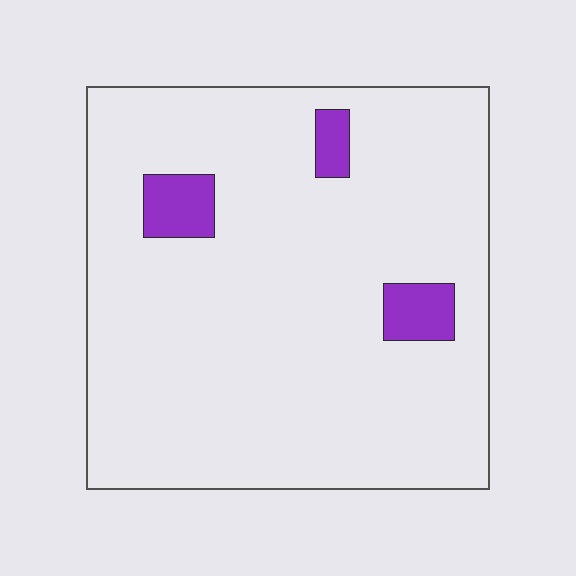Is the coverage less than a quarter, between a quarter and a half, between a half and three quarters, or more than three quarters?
Less than a quarter.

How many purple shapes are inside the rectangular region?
3.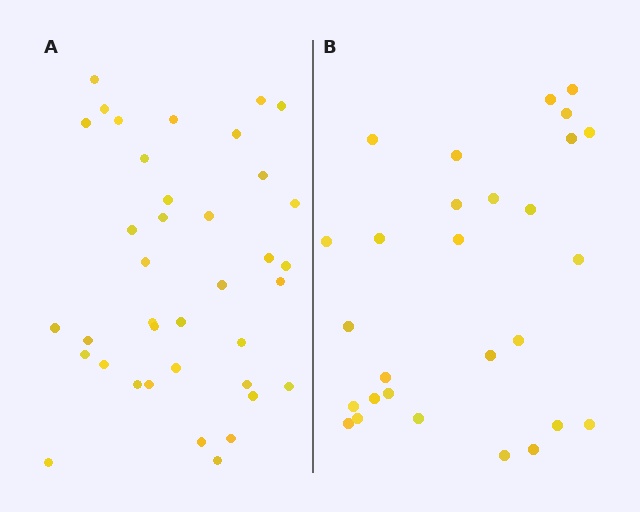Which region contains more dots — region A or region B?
Region A (the left region) has more dots.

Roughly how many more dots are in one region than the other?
Region A has roughly 10 or so more dots than region B.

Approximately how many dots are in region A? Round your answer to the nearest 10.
About 40 dots. (The exact count is 38, which rounds to 40.)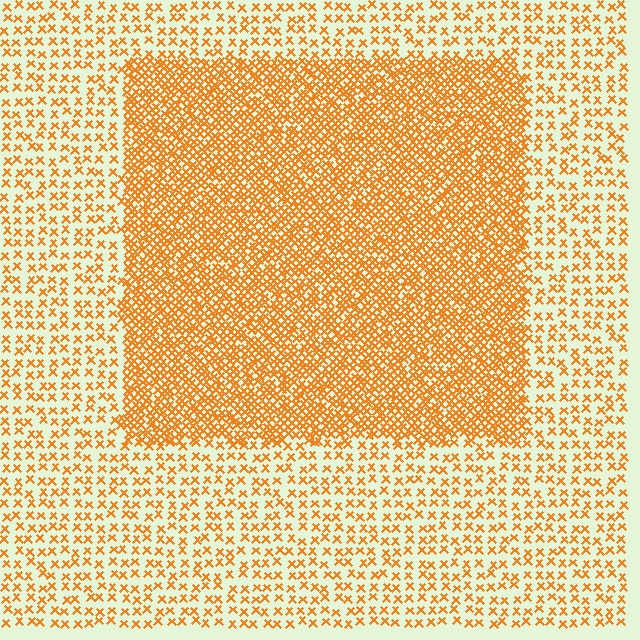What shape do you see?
I see a rectangle.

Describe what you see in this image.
The image contains small orange elements arranged at two different densities. A rectangle-shaped region is visible where the elements are more densely packed than the surrounding area.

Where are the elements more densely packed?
The elements are more densely packed inside the rectangle boundary.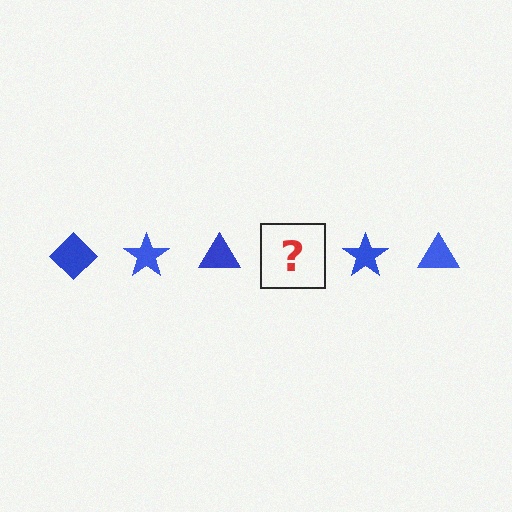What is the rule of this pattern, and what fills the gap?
The rule is that the pattern cycles through diamond, star, triangle shapes in blue. The gap should be filled with a blue diamond.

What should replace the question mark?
The question mark should be replaced with a blue diamond.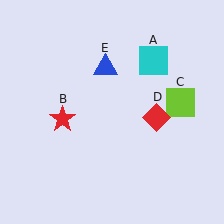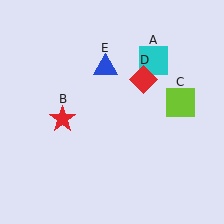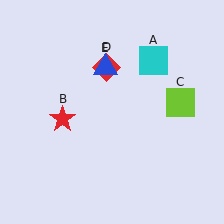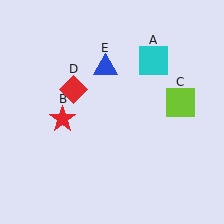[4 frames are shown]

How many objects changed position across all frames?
1 object changed position: red diamond (object D).